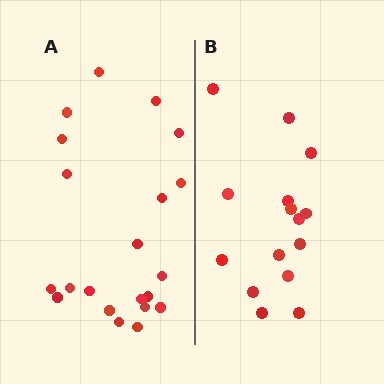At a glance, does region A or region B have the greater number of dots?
Region A (the left region) has more dots.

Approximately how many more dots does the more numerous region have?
Region A has about 6 more dots than region B.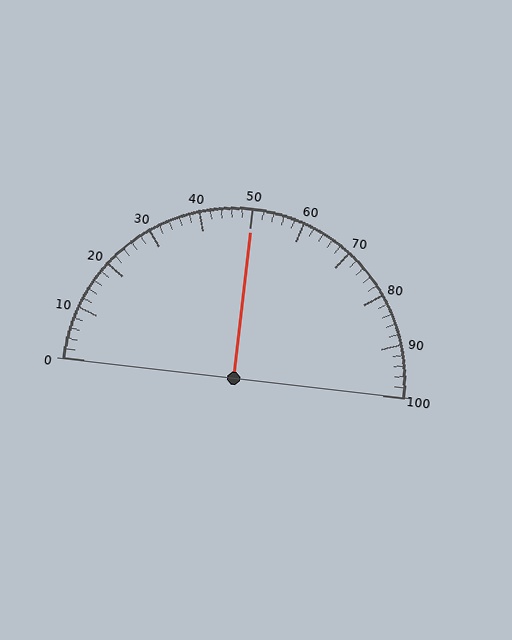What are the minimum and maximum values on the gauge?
The gauge ranges from 0 to 100.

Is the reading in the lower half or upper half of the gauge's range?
The reading is in the upper half of the range (0 to 100).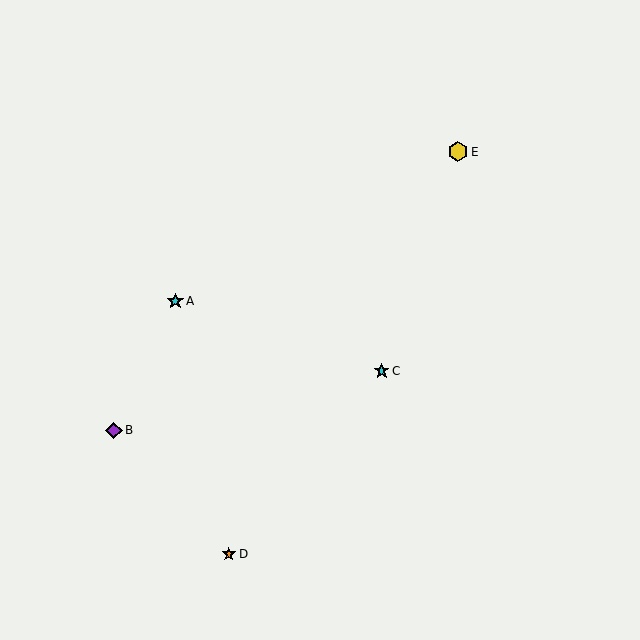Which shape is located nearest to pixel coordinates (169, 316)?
The cyan star (labeled A) at (175, 301) is nearest to that location.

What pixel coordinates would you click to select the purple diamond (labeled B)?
Click at (114, 430) to select the purple diamond B.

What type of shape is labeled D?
Shape D is an orange star.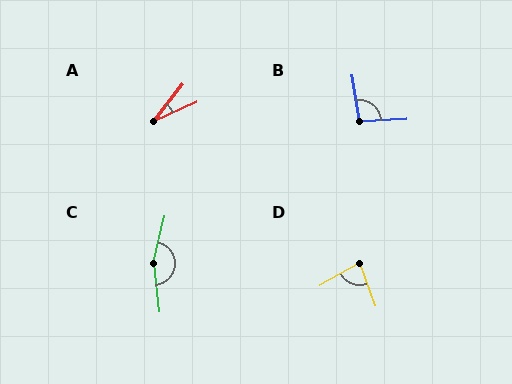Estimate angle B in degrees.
Approximately 96 degrees.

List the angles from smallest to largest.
A (27°), D (80°), B (96°), C (161°).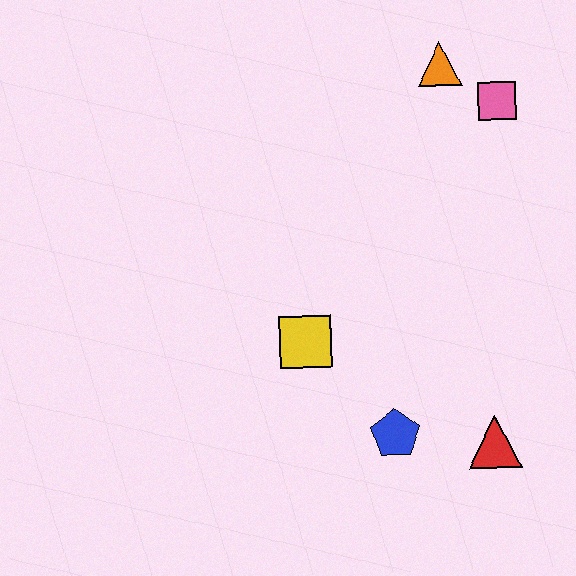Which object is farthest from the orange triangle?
The red triangle is farthest from the orange triangle.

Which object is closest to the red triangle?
The blue pentagon is closest to the red triangle.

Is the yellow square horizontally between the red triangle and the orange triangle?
No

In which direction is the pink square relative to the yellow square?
The pink square is above the yellow square.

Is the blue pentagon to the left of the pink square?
Yes